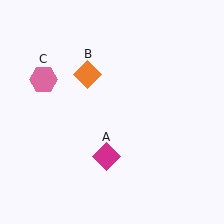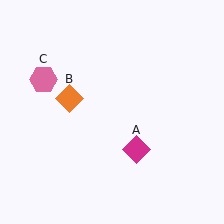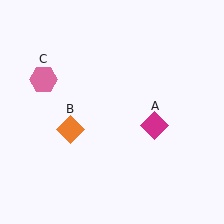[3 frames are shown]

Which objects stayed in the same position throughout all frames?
Pink hexagon (object C) remained stationary.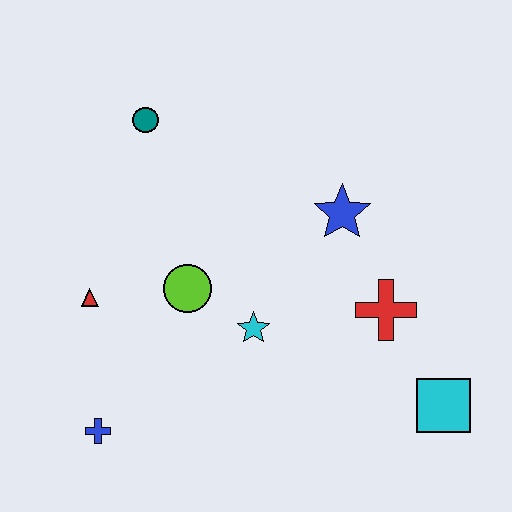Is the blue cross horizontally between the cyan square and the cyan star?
No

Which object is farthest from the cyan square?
The teal circle is farthest from the cyan square.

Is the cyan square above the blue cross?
Yes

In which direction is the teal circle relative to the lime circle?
The teal circle is above the lime circle.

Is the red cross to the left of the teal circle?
No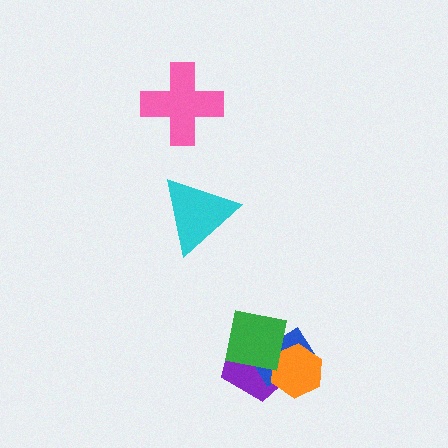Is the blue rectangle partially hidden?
Yes, it is partially covered by another shape.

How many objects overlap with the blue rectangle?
3 objects overlap with the blue rectangle.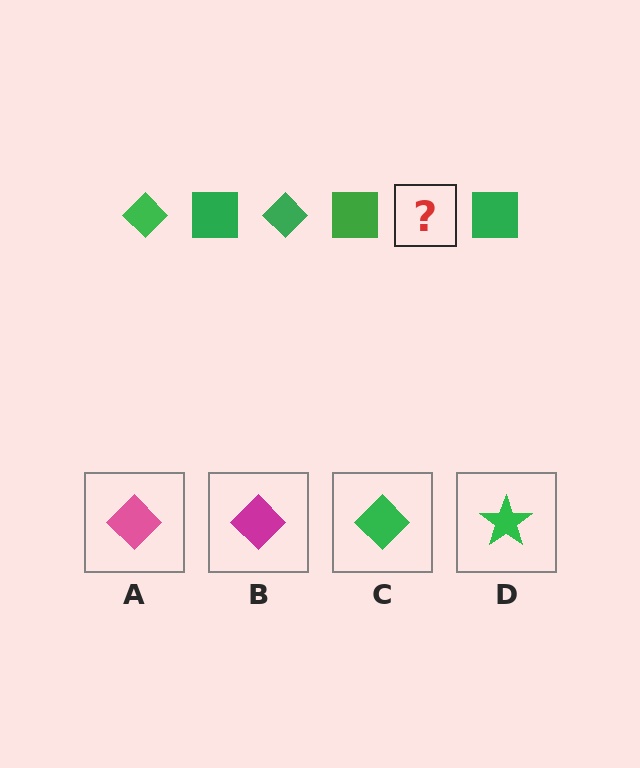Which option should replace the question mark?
Option C.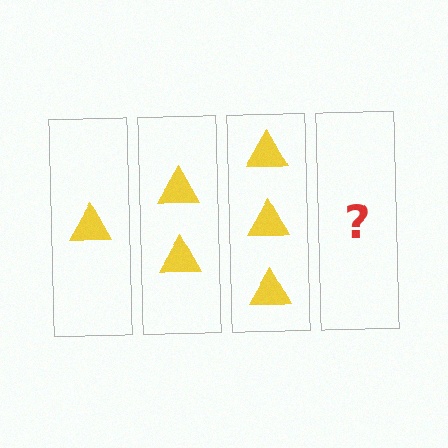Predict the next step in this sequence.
The next step is 4 triangles.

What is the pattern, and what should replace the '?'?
The pattern is that each step adds one more triangle. The '?' should be 4 triangles.